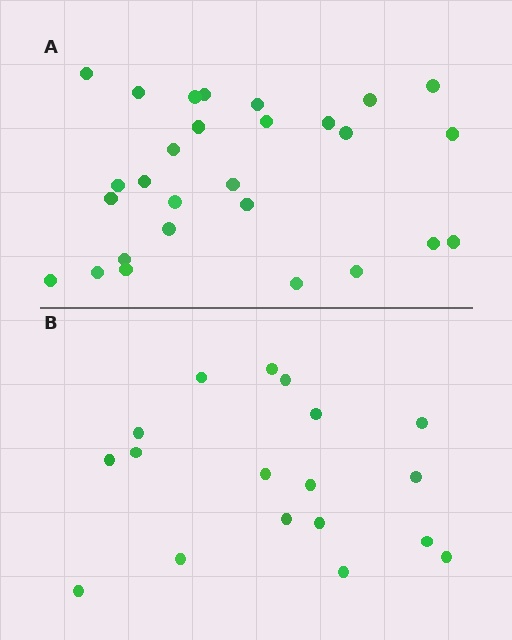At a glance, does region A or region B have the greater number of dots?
Region A (the top region) has more dots.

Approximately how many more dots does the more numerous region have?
Region A has roughly 10 or so more dots than region B.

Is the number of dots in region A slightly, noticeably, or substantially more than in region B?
Region A has substantially more. The ratio is roughly 1.6 to 1.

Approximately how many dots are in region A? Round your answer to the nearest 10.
About 30 dots. (The exact count is 28, which rounds to 30.)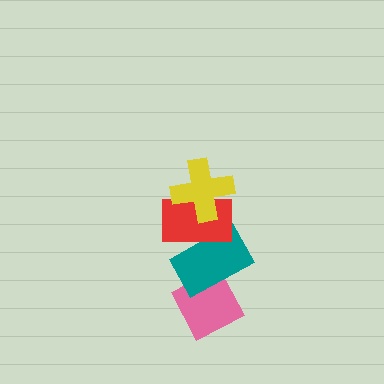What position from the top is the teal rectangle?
The teal rectangle is 3rd from the top.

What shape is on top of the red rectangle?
The yellow cross is on top of the red rectangle.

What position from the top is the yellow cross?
The yellow cross is 1st from the top.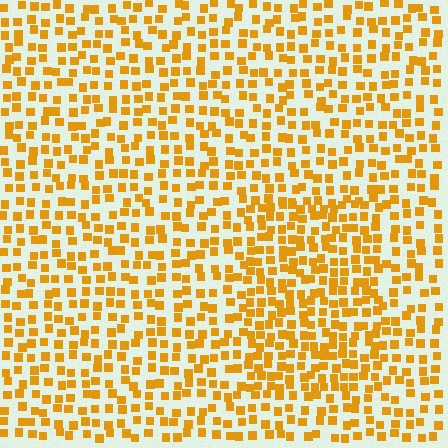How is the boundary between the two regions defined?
The boundary is defined by a change in element density (approximately 1.5x ratio). All elements are the same color, size, and shape.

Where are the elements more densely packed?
The elements are more densely packed inside the rectangle boundary.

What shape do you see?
I see a rectangle.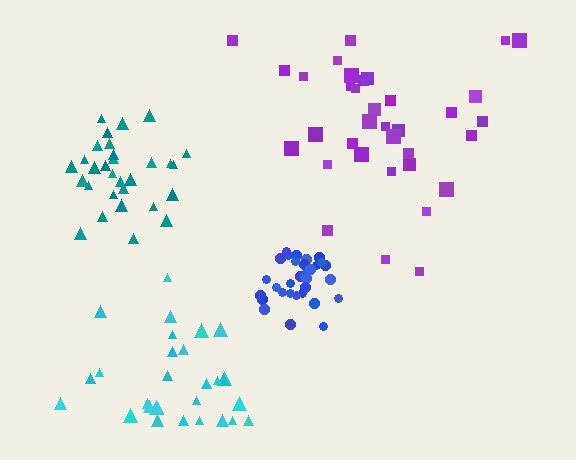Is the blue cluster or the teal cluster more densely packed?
Blue.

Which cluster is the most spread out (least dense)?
Purple.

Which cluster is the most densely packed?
Blue.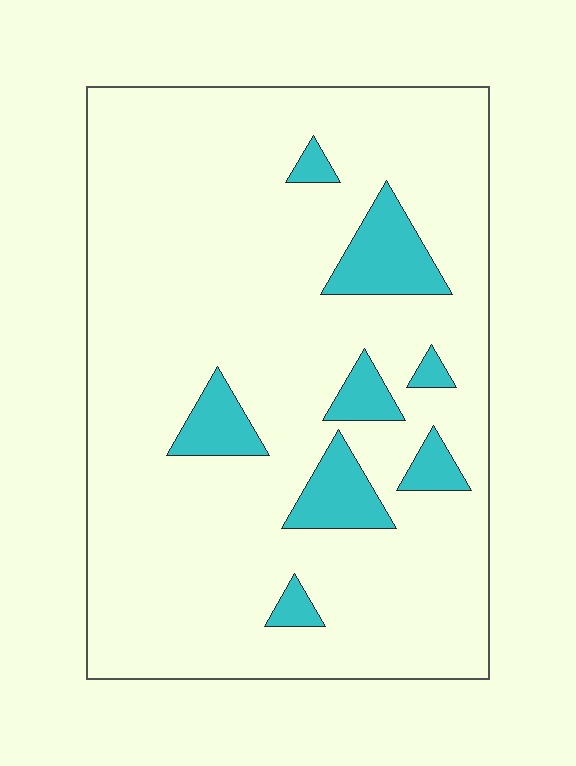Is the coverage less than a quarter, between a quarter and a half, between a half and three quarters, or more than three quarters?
Less than a quarter.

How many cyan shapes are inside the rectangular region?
8.